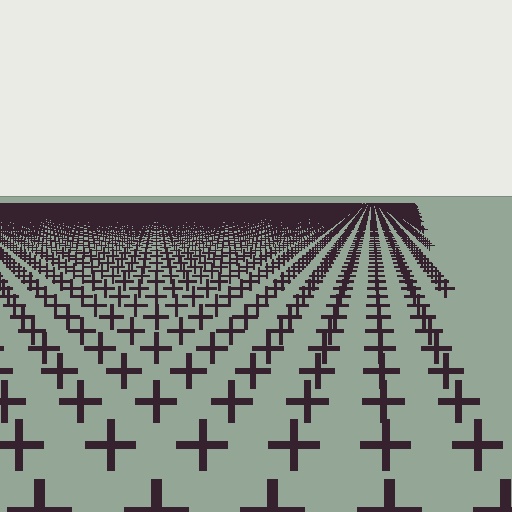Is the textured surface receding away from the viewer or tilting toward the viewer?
The surface is receding away from the viewer. Texture elements get smaller and denser toward the top.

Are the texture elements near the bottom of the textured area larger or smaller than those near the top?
Larger. Near the bottom, elements are closer to the viewer and appear at a bigger on-screen size.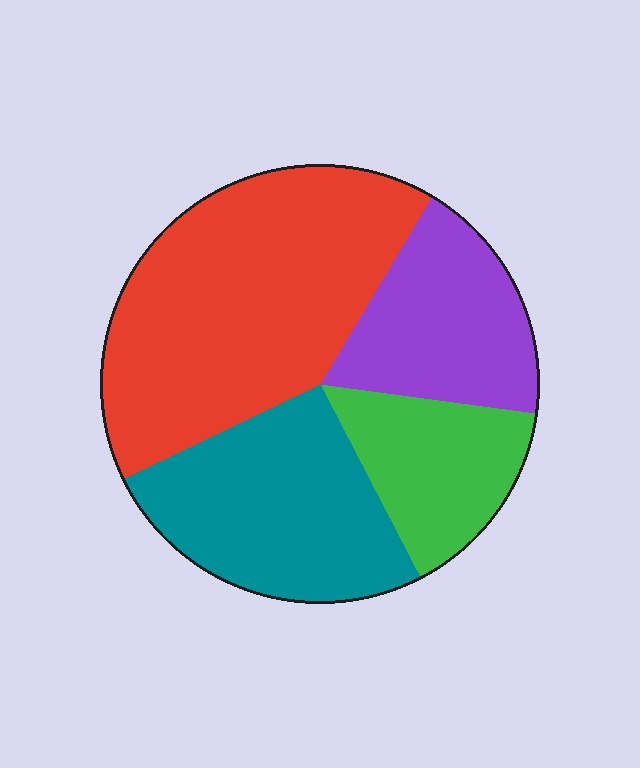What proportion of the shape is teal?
Teal takes up about one quarter (1/4) of the shape.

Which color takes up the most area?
Red, at roughly 40%.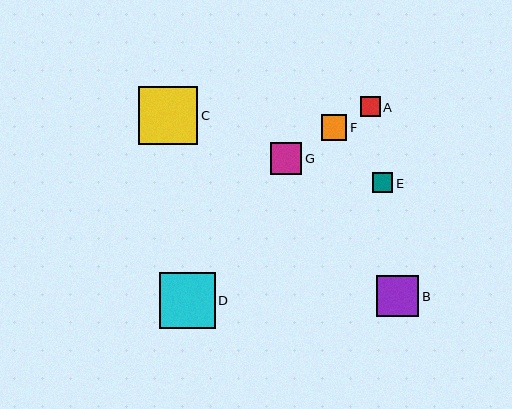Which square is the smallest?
Square A is the smallest with a size of approximately 20 pixels.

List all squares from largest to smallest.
From largest to smallest: C, D, B, G, F, E, A.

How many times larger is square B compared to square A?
Square B is approximately 2.1 times the size of square A.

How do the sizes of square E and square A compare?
Square E and square A are approximately the same size.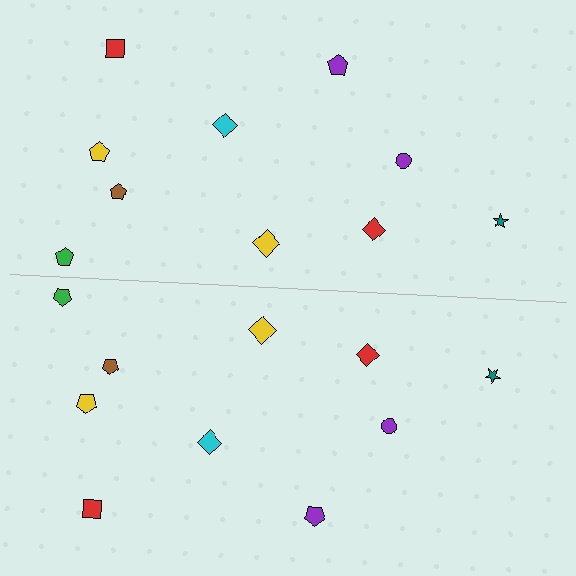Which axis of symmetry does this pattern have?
The pattern has a horizontal axis of symmetry running through the center of the image.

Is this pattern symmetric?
Yes, this pattern has bilateral (reflection) symmetry.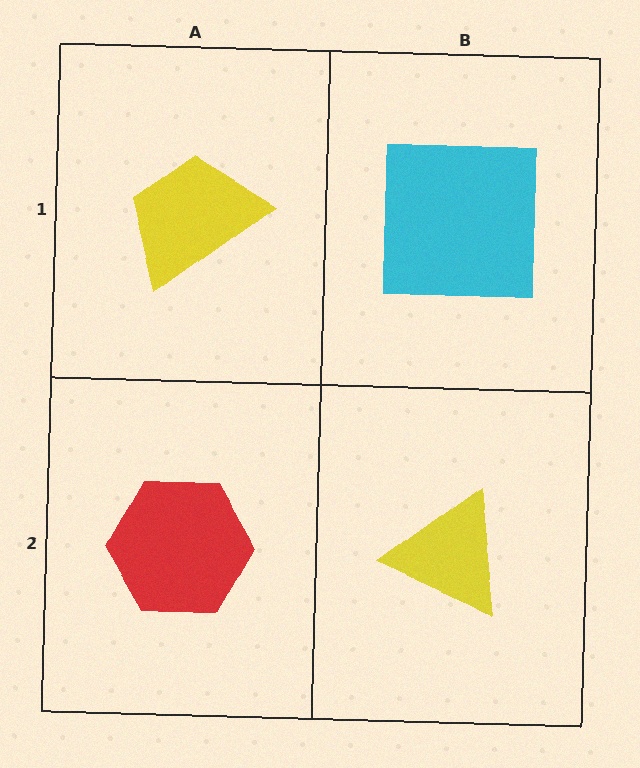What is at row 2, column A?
A red hexagon.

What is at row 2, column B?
A yellow triangle.